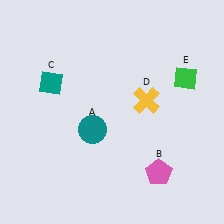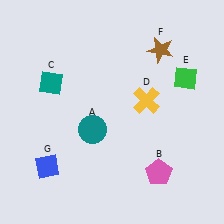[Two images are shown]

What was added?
A brown star (F), a blue diamond (G) were added in Image 2.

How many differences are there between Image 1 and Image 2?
There are 2 differences between the two images.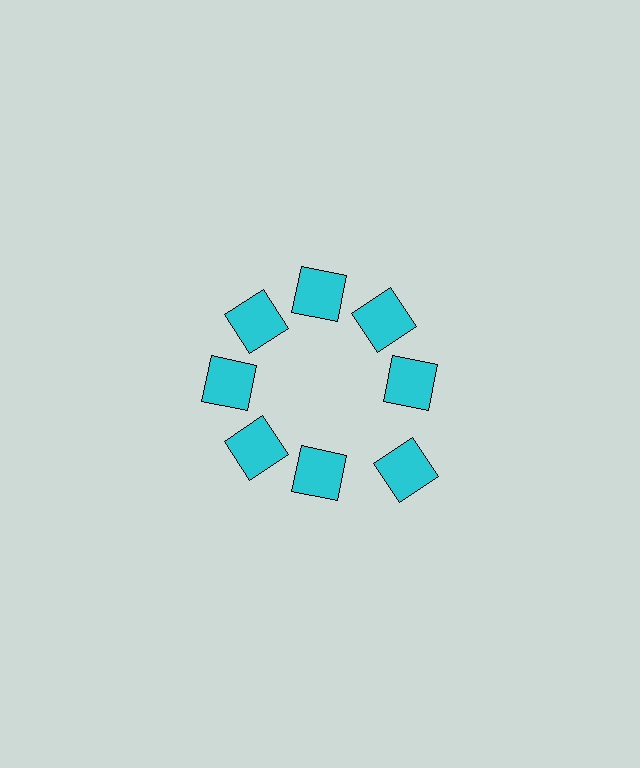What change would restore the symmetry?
The symmetry would be restored by moving it inward, back onto the ring so that all 8 squares sit at equal angles and equal distance from the center.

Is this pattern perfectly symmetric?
No. The 8 cyan squares are arranged in a ring, but one element near the 4 o'clock position is pushed outward from the center, breaking the 8-fold rotational symmetry.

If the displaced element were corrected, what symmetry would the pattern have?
It would have 8-fold rotational symmetry — the pattern would map onto itself every 45 degrees.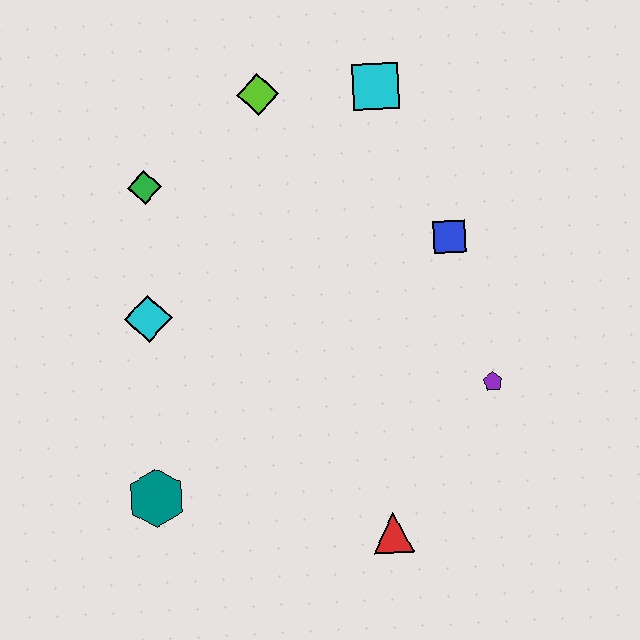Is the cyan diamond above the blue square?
No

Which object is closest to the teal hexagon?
The cyan diamond is closest to the teal hexagon.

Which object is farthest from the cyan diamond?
The purple pentagon is farthest from the cyan diamond.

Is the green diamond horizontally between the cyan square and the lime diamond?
No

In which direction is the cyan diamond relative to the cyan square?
The cyan diamond is to the left of the cyan square.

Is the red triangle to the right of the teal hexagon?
Yes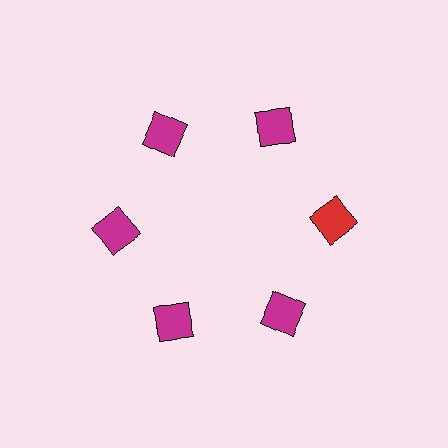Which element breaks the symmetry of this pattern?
The red diamond at roughly the 3 o'clock position breaks the symmetry. All other shapes are magenta diamonds.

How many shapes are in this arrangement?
There are 6 shapes arranged in a ring pattern.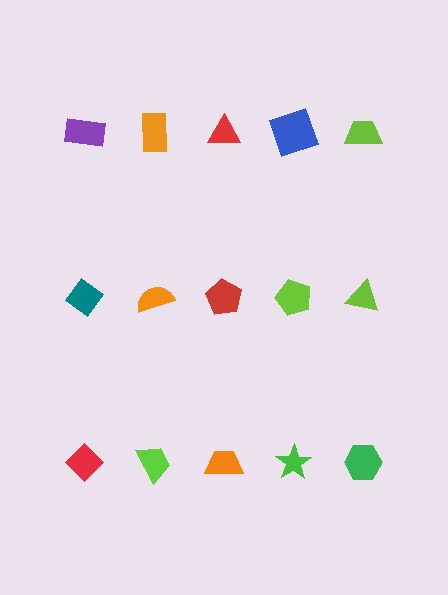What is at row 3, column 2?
A lime trapezoid.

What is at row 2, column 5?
A lime triangle.